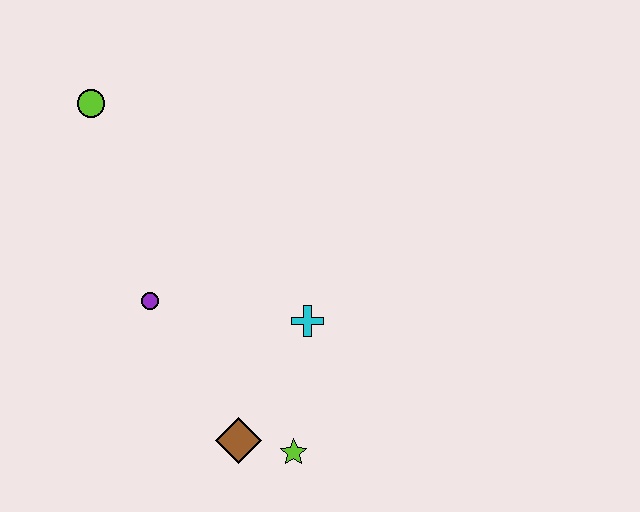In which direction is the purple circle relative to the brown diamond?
The purple circle is above the brown diamond.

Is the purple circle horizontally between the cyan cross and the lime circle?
Yes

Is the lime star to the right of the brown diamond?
Yes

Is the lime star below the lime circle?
Yes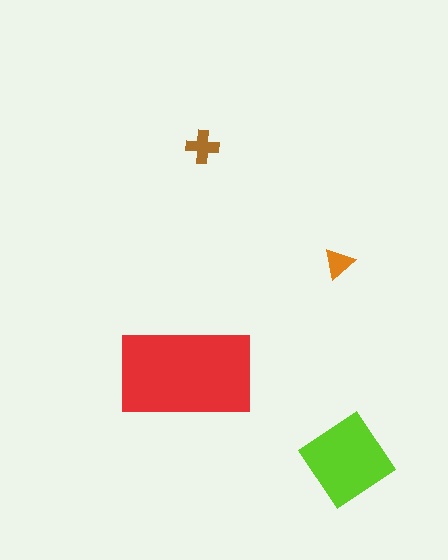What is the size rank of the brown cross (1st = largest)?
3rd.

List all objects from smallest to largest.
The orange triangle, the brown cross, the lime diamond, the red rectangle.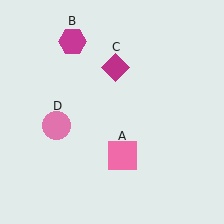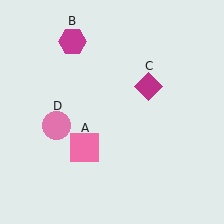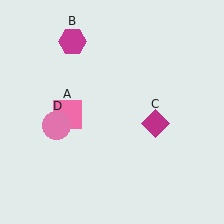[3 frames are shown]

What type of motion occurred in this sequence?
The pink square (object A), magenta diamond (object C) rotated clockwise around the center of the scene.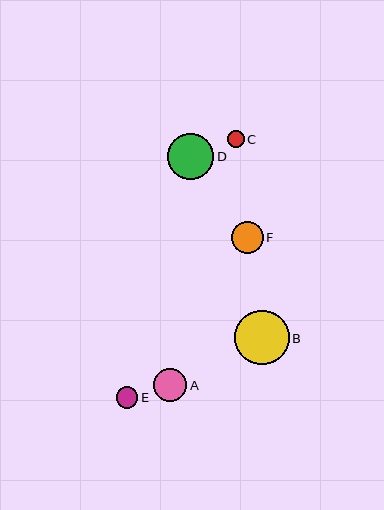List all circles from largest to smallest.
From largest to smallest: B, D, A, F, E, C.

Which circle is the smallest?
Circle C is the smallest with a size of approximately 17 pixels.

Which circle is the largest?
Circle B is the largest with a size of approximately 55 pixels.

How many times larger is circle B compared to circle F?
Circle B is approximately 1.7 times the size of circle F.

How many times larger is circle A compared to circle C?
Circle A is approximately 2.0 times the size of circle C.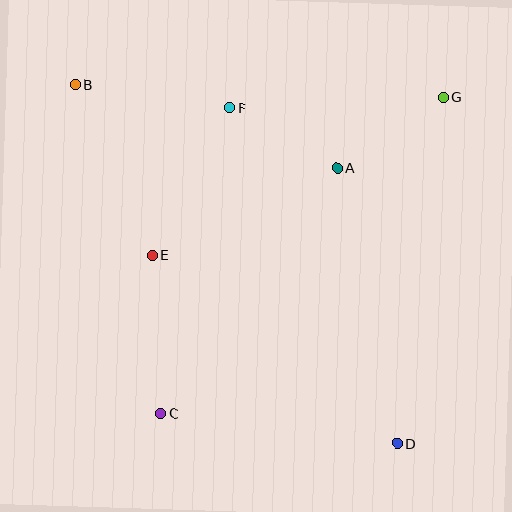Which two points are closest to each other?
Points A and F are closest to each other.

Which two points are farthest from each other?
Points B and D are farthest from each other.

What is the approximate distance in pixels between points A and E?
The distance between A and E is approximately 204 pixels.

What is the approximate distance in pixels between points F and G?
The distance between F and G is approximately 214 pixels.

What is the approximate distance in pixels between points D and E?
The distance between D and E is approximately 309 pixels.